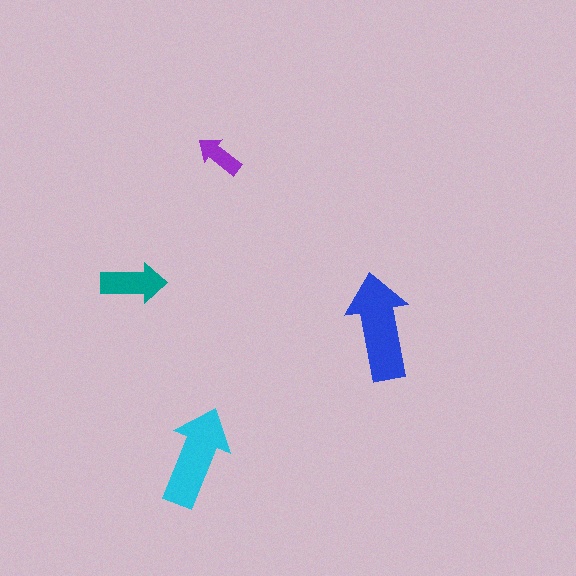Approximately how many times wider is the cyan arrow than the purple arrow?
About 2 times wider.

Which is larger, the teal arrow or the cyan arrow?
The cyan one.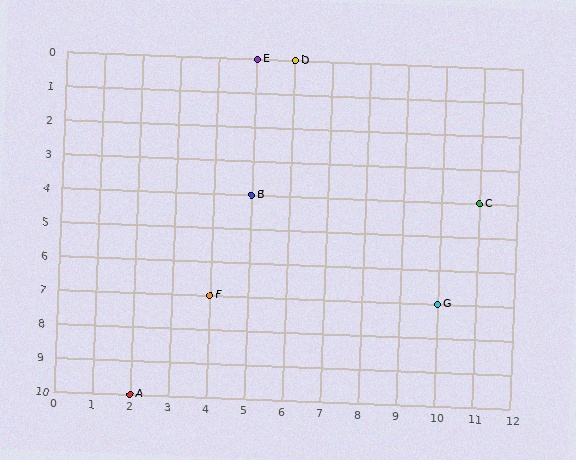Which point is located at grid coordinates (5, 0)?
Point E is at (5, 0).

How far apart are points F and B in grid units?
Points F and B are 1 column and 3 rows apart (about 3.2 grid units diagonally).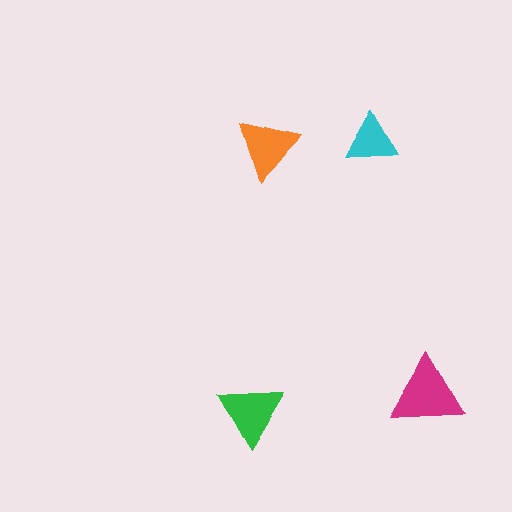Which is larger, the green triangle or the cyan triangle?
The green one.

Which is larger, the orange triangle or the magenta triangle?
The magenta one.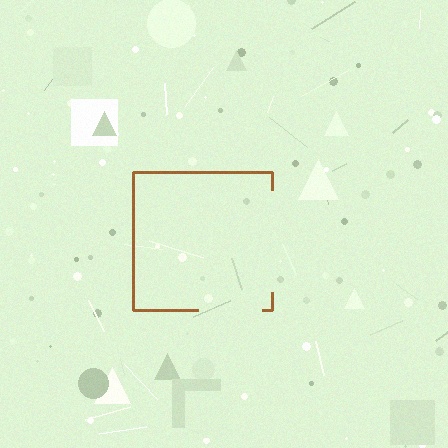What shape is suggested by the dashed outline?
The dashed outline suggests a square.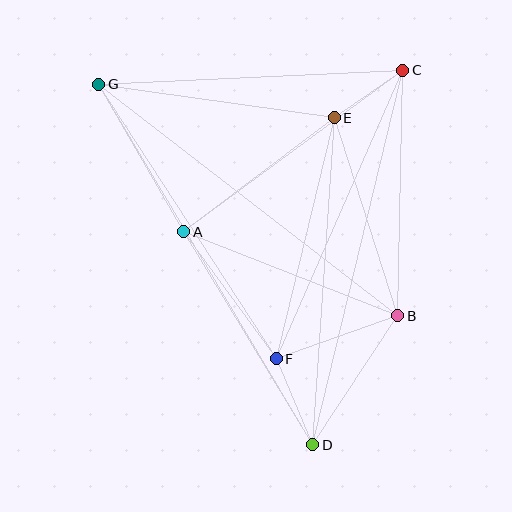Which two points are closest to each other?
Points C and E are closest to each other.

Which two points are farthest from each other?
Points D and G are farthest from each other.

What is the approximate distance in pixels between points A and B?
The distance between A and B is approximately 230 pixels.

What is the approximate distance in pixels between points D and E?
The distance between D and E is approximately 327 pixels.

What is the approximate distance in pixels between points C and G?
The distance between C and G is approximately 304 pixels.